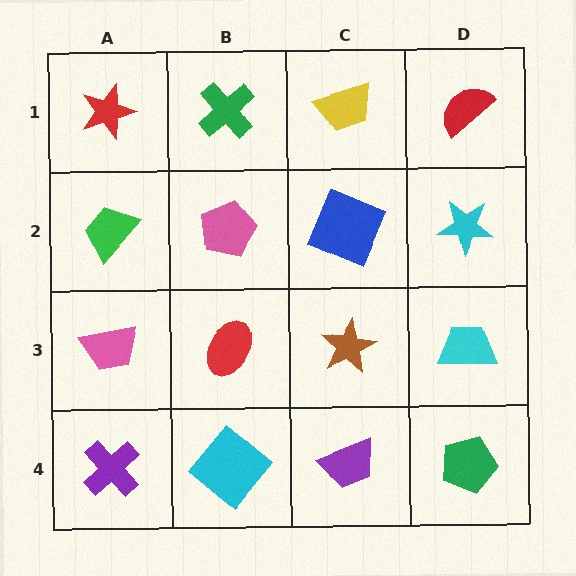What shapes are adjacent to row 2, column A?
A red star (row 1, column A), a pink trapezoid (row 3, column A), a pink pentagon (row 2, column B).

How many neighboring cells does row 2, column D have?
3.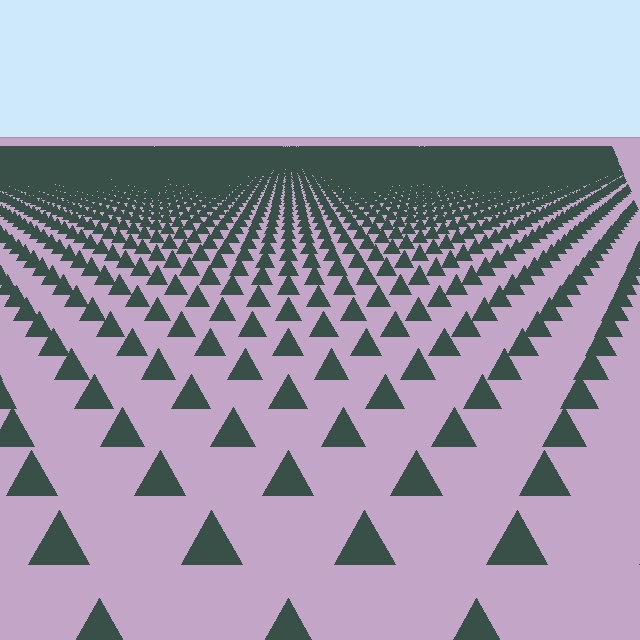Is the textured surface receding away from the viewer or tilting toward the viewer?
The surface is receding away from the viewer. Texture elements get smaller and denser toward the top.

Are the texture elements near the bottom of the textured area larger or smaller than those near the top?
Larger. Near the bottom, elements are closer to the viewer and appear at a bigger on-screen size.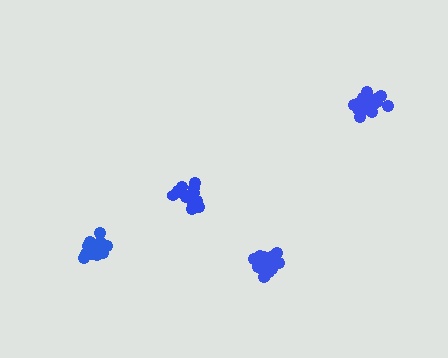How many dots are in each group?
Group 1: 21 dots, Group 2: 18 dots, Group 3: 20 dots, Group 4: 18 dots (77 total).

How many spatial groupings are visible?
There are 4 spatial groupings.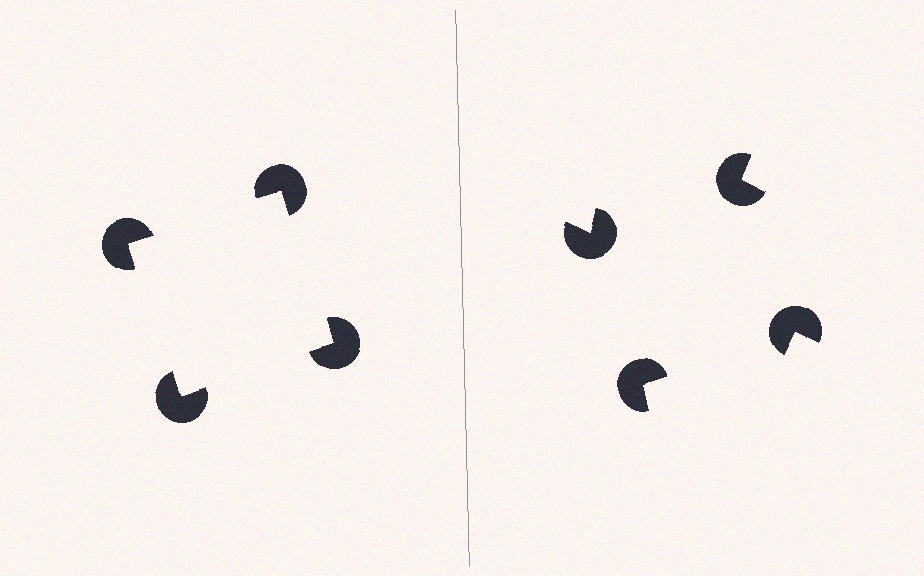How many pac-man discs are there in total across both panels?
8 — 4 on each side.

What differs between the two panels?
The pac-man discs are positioned identically on both sides; only the wedge orientations differ. On the left they align to a square; on the right they are misaligned.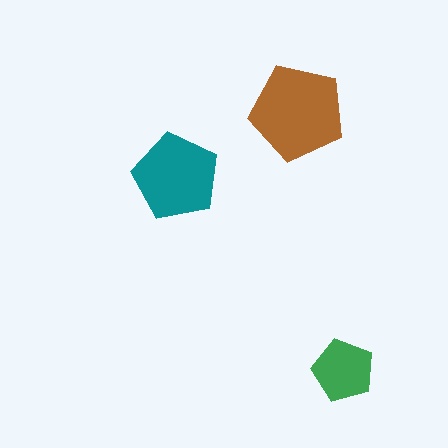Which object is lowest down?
The green pentagon is bottommost.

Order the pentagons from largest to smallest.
the brown one, the teal one, the green one.